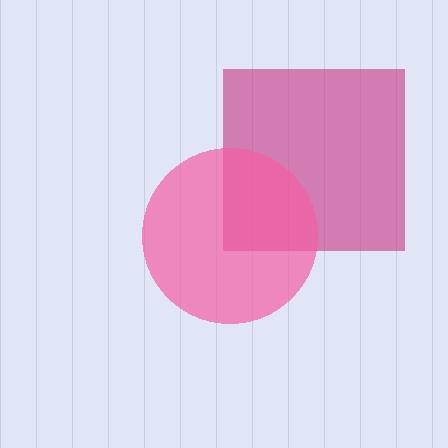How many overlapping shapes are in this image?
There are 2 overlapping shapes in the image.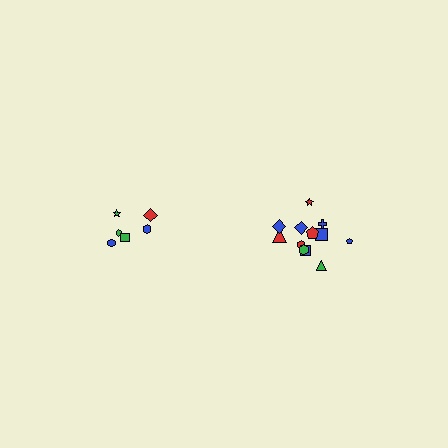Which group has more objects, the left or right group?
The right group.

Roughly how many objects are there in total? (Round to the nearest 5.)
Roughly 20 objects in total.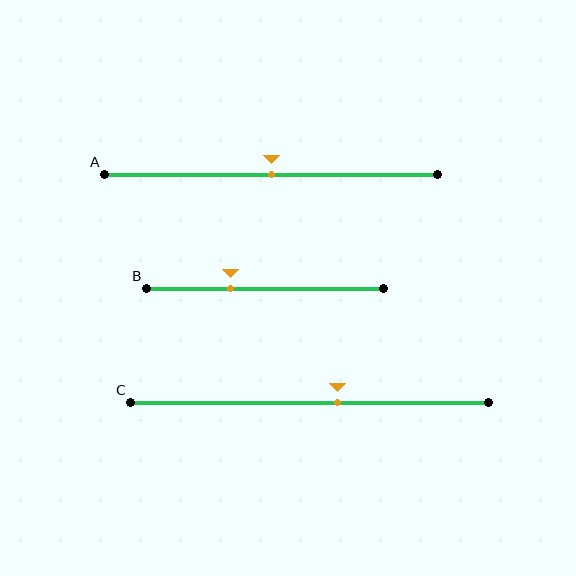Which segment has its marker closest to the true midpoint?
Segment A has its marker closest to the true midpoint.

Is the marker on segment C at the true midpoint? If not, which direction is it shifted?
No, the marker on segment C is shifted to the right by about 8% of the segment length.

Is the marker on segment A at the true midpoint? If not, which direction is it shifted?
Yes, the marker on segment A is at the true midpoint.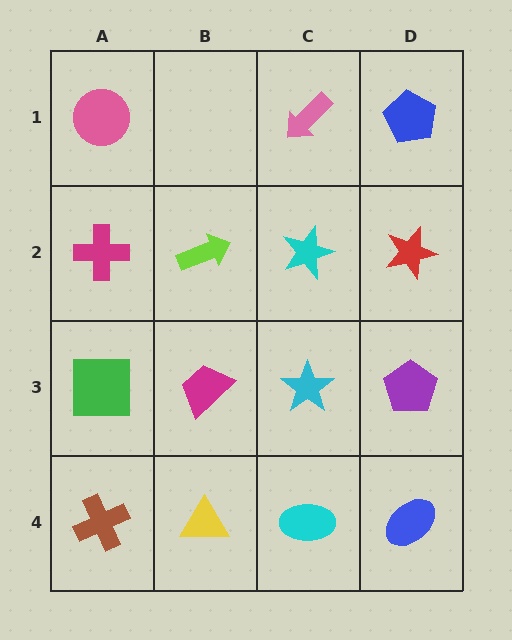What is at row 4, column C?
A cyan ellipse.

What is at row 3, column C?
A cyan star.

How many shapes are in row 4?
4 shapes.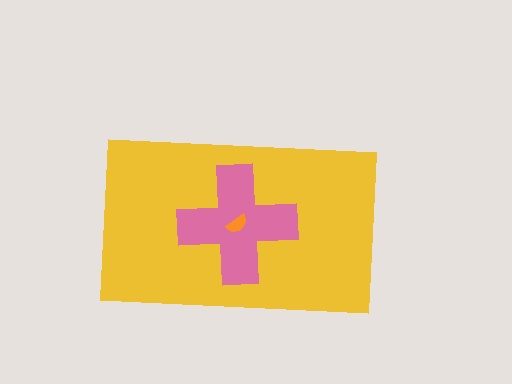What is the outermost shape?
The yellow rectangle.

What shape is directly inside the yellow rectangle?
The pink cross.